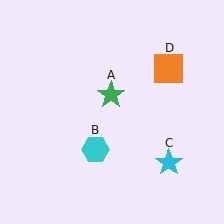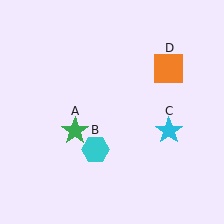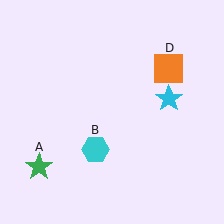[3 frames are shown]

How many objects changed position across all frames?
2 objects changed position: green star (object A), cyan star (object C).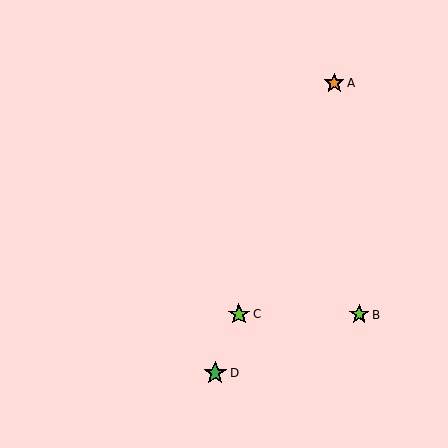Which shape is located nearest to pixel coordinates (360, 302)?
The lime star (labeled B) at (359, 315) is nearest to that location.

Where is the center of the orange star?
The center of the orange star is at (334, 83).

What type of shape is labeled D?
Shape D is a green star.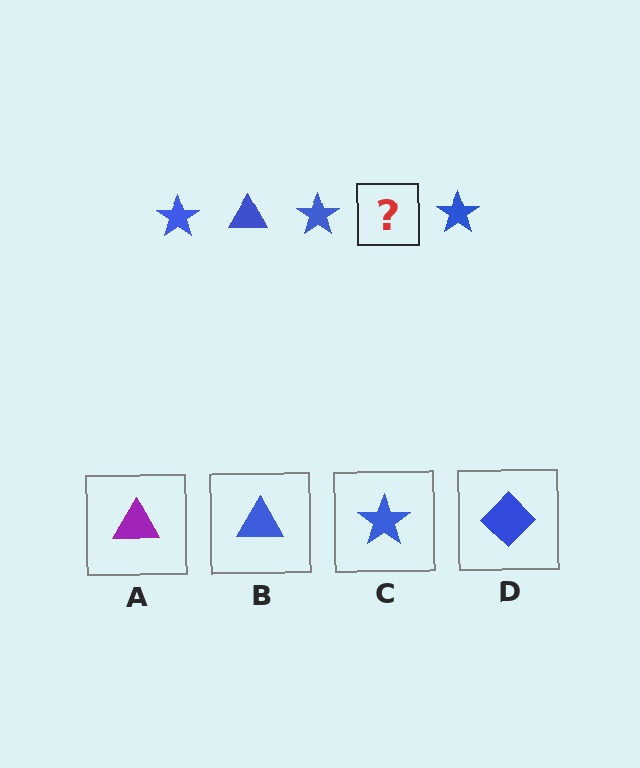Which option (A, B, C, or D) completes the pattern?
B.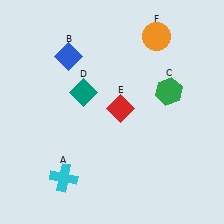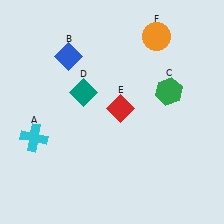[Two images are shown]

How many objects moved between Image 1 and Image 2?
1 object moved between the two images.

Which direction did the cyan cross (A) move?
The cyan cross (A) moved up.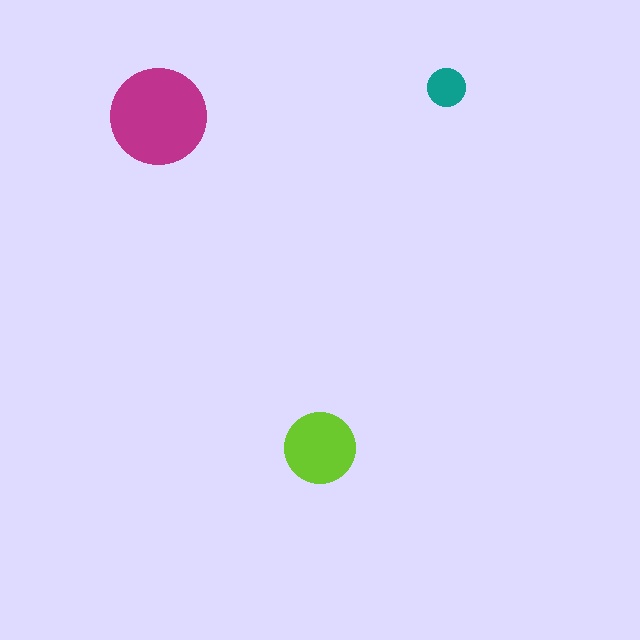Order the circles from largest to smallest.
the magenta one, the lime one, the teal one.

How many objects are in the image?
There are 3 objects in the image.